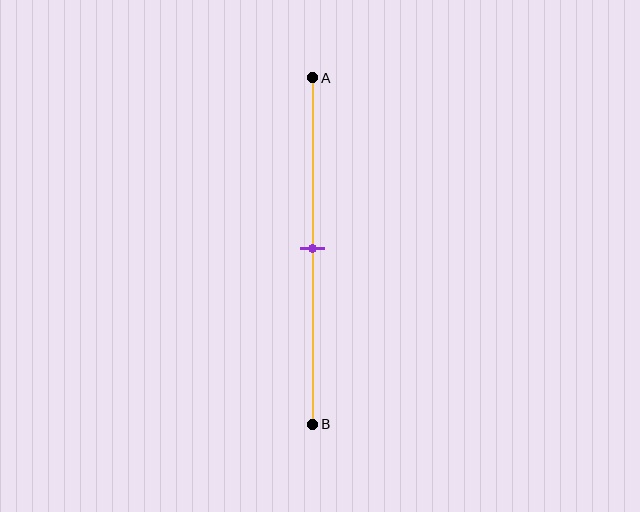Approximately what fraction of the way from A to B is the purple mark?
The purple mark is approximately 50% of the way from A to B.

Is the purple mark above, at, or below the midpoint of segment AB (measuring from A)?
The purple mark is approximately at the midpoint of segment AB.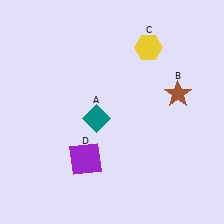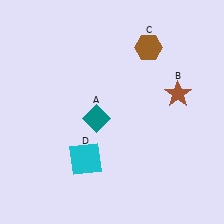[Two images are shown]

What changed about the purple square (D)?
In Image 1, D is purple. In Image 2, it changed to cyan.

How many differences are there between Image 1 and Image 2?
There are 2 differences between the two images.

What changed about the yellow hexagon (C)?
In Image 1, C is yellow. In Image 2, it changed to brown.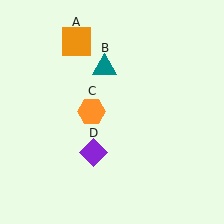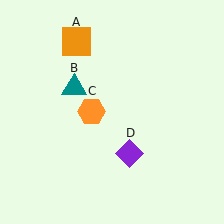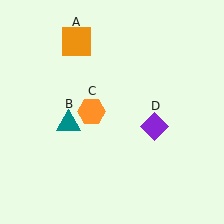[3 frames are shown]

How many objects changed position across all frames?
2 objects changed position: teal triangle (object B), purple diamond (object D).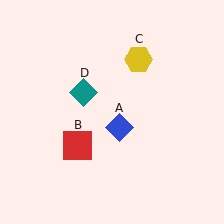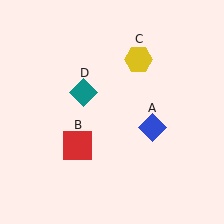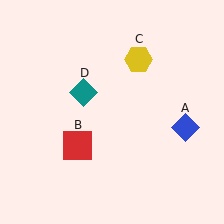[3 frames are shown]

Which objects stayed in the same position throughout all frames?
Red square (object B) and yellow hexagon (object C) and teal diamond (object D) remained stationary.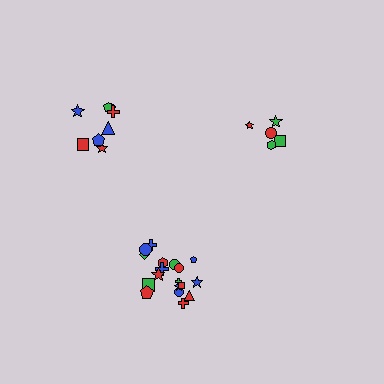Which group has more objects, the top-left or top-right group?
The top-left group.